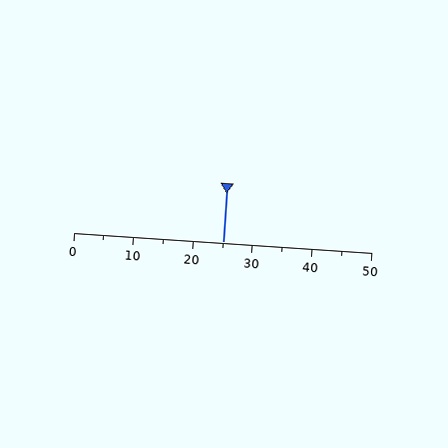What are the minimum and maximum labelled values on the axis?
The axis runs from 0 to 50.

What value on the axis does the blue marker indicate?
The marker indicates approximately 25.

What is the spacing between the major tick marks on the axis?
The major ticks are spaced 10 apart.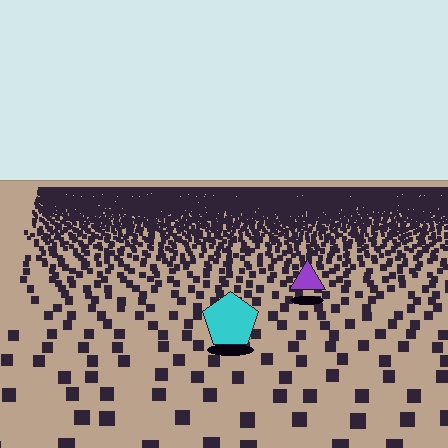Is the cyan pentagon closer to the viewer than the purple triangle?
Yes. The cyan pentagon is closer — you can tell from the texture gradient: the ground texture is coarser near it.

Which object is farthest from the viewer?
The purple triangle is farthest from the viewer. It appears smaller and the ground texture around it is denser.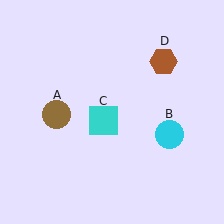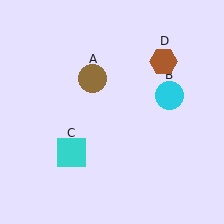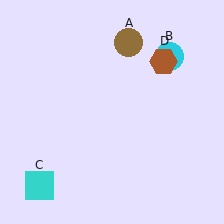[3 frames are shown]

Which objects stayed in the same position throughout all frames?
Brown hexagon (object D) remained stationary.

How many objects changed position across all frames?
3 objects changed position: brown circle (object A), cyan circle (object B), cyan square (object C).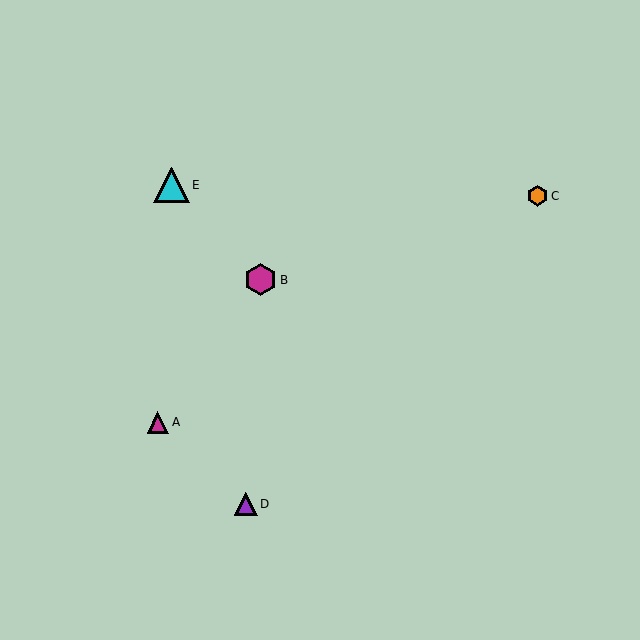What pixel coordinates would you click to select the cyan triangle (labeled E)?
Click at (172, 185) to select the cyan triangle E.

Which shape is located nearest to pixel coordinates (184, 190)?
The cyan triangle (labeled E) at (172, 185) is nearest to that location.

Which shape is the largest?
The cyan triangle (labeled E) is the largest.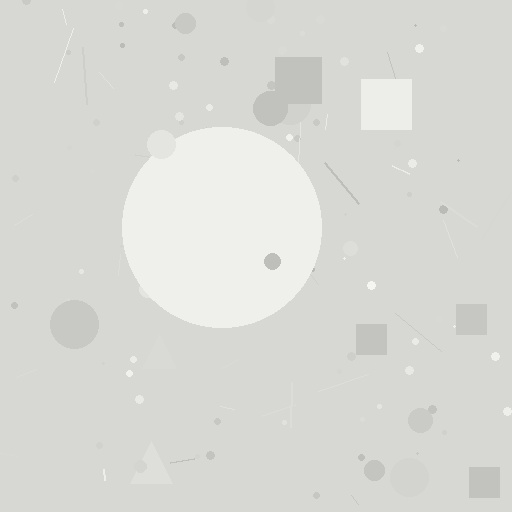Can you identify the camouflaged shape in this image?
The camouflaged shape is a circle.